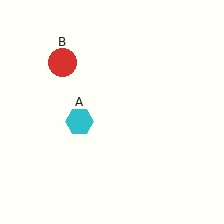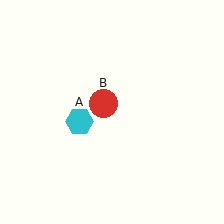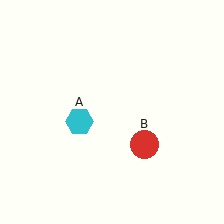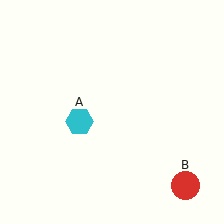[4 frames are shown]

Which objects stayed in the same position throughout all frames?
Cyan hexagon (object A) remained stationary.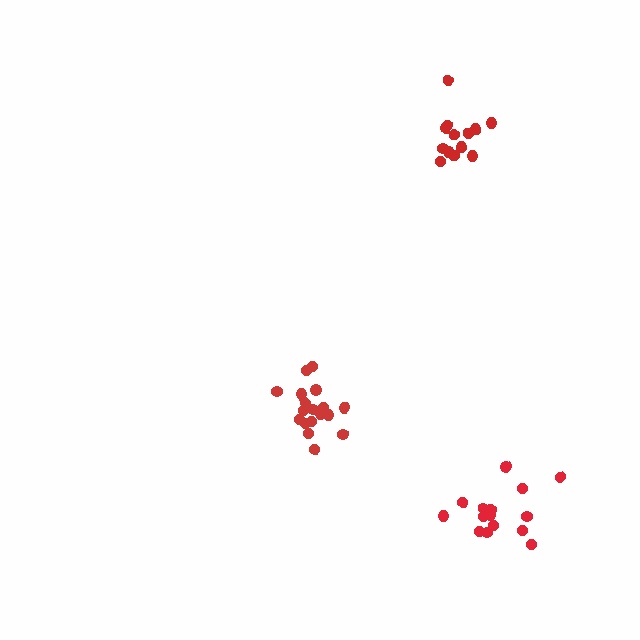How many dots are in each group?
Group 1: 19 dots, Group 2: 14 dots, Group 3: 15 dots (48 total).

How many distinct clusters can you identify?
There are 3 distinct clusters.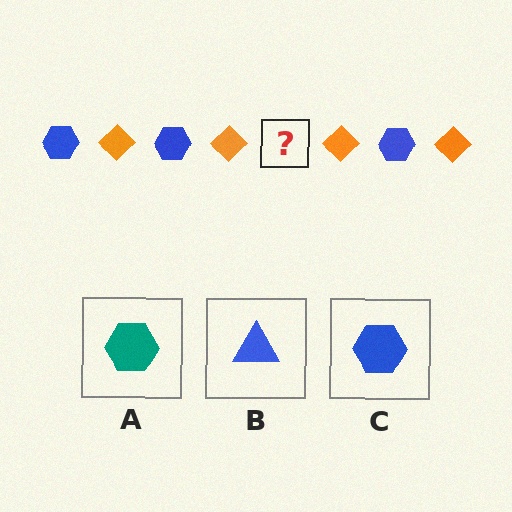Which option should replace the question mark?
Option C.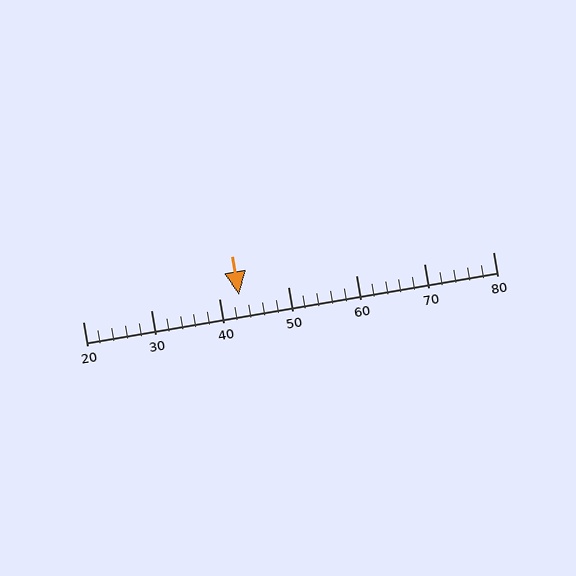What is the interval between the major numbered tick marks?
The major tick marks are spaced 10 units apart.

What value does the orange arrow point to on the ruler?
The orange arrow points to approximately 43.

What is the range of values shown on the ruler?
The ruler shows values from 20 to 80.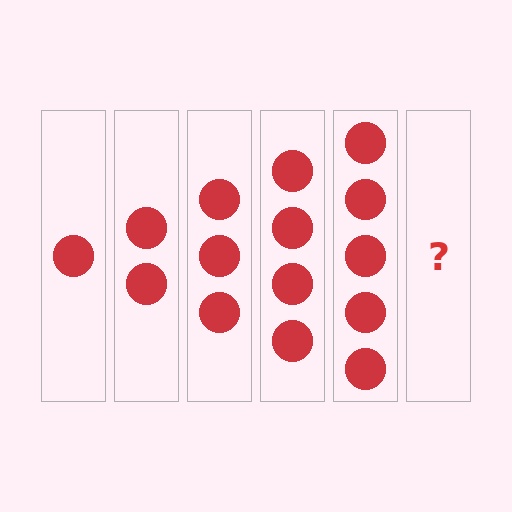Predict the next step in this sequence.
The next step is 6 circles.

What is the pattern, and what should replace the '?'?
The pattern is that each step adds one more circle. The '?' should be 6 circles.